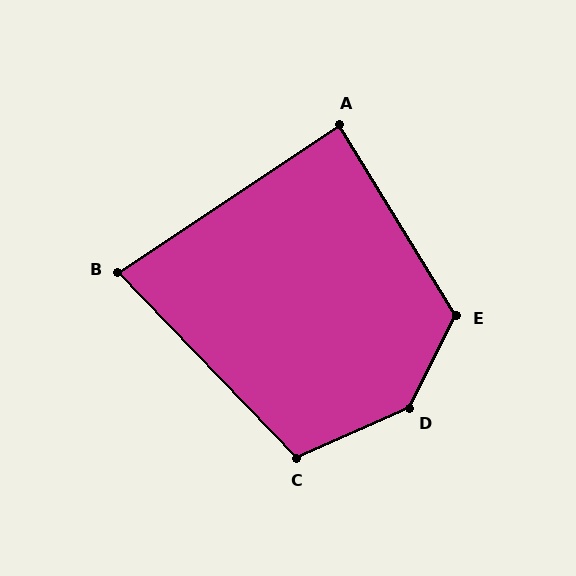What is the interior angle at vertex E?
Approximately 121 degrees (obtuse).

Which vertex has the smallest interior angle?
B, at approximately 80 degrees.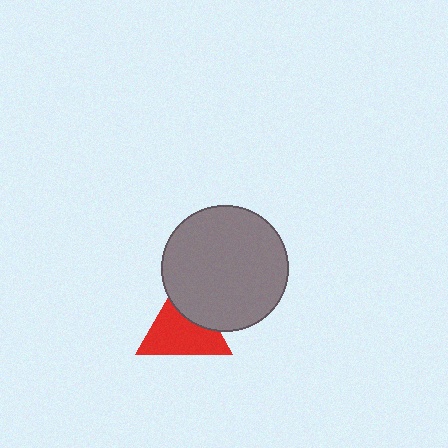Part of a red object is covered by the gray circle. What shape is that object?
It is a triangle.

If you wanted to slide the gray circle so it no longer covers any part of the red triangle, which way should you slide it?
Slide it toward the upper-right — that is the most direct way to separate the two shapes.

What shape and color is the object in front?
The object in front is a gray circle.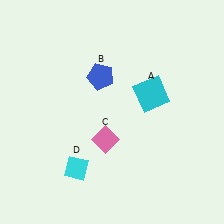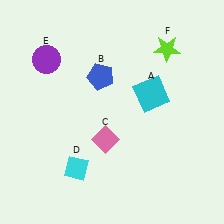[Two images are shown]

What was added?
A purple circle (E), a lime star (F) were added in Image 2.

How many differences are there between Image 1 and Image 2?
There are 2 differences between the two images.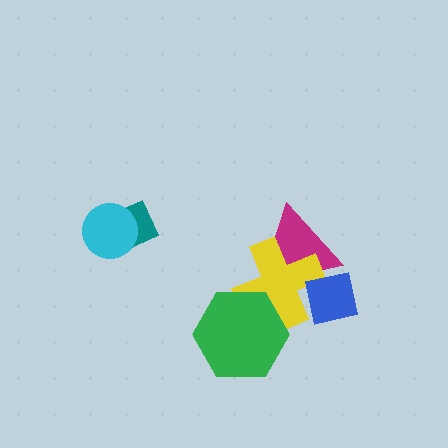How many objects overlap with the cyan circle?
1 object overlaps with the cyan circle.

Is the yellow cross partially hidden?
Yes, it is partially covered by another shape.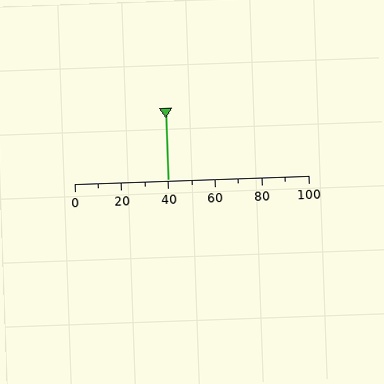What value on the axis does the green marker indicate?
The marker indicates approximately 40.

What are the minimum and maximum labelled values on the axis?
The axis runs from 0 to 100.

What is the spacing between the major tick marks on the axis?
The major ticks are spaced 20 apart.